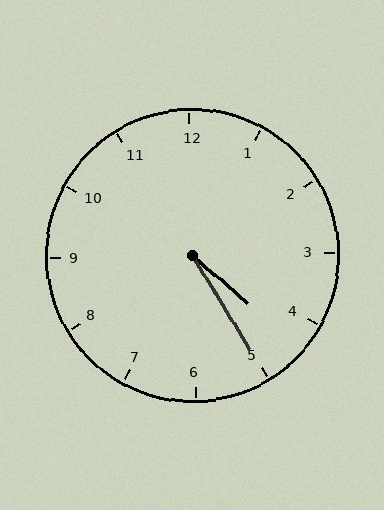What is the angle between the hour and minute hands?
Approximately 18 degrees.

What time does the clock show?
4:25.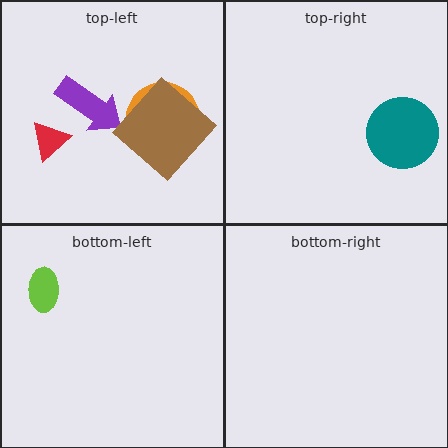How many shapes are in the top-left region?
4.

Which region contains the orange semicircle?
The top-left region.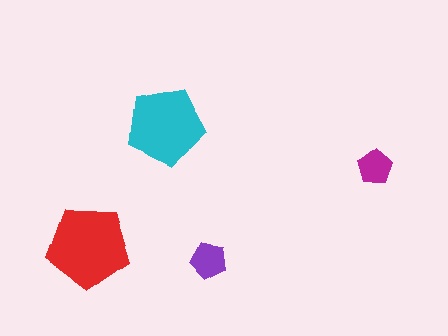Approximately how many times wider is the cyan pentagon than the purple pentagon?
About 2 times wider.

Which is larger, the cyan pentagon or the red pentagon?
The red one.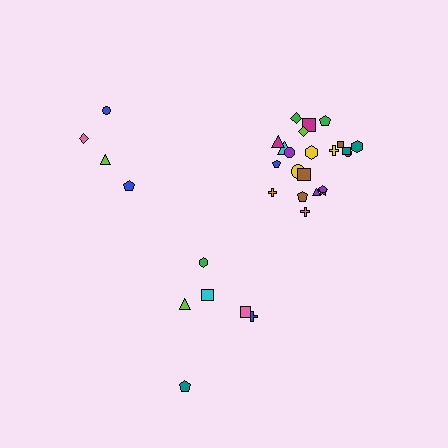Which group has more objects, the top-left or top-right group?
The top-right group.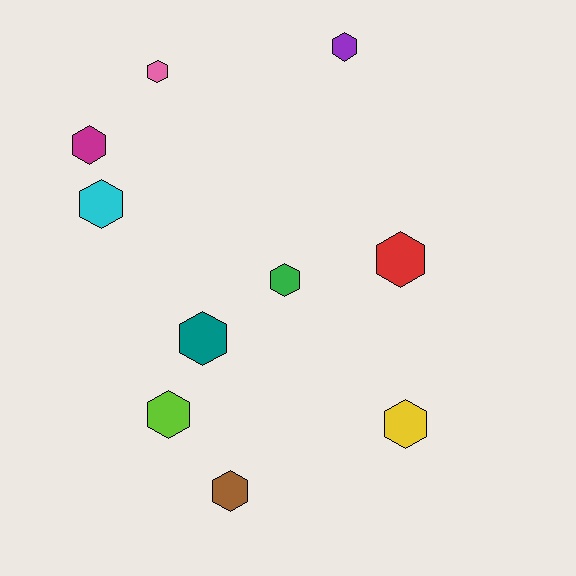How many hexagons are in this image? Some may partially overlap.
There are 10 hexagons.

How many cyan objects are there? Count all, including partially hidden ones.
There is 1 cyan object.